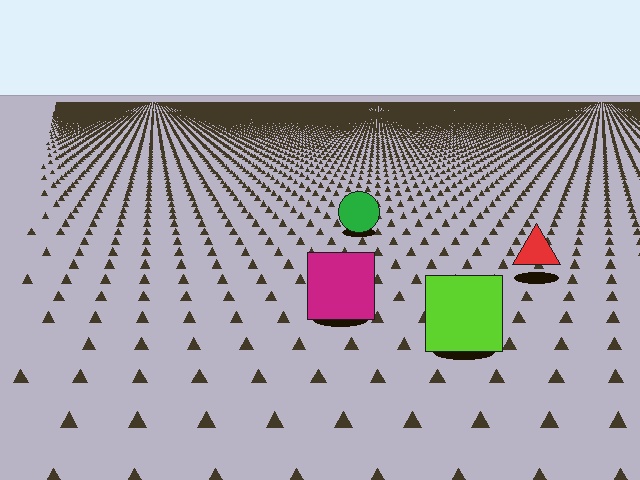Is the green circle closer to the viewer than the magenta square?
No. The magenta square is closer — you can tell from the texture gradient: the ground texture is coarser near it.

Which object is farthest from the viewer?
The green circle is farthest from the viewer. It appears smaller and the ground texture around it is denser.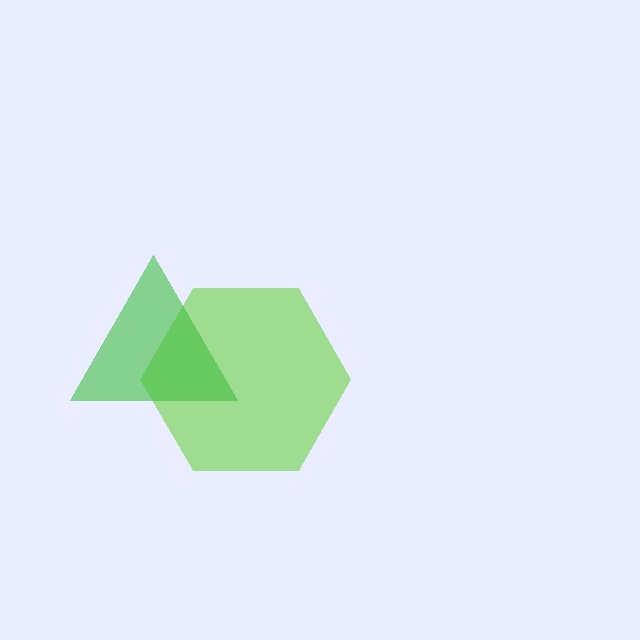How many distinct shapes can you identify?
There are 2 distinct shapes: a lime hexagon, a green triangle.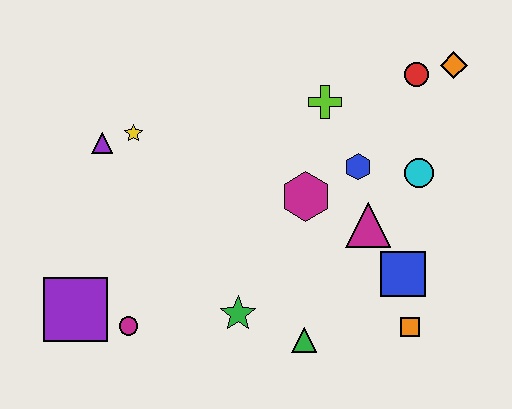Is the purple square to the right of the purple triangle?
No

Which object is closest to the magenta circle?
The purple square is closest to the magenta circle.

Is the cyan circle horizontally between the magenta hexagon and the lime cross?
No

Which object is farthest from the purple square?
The orange diamond is farthest from the purple square.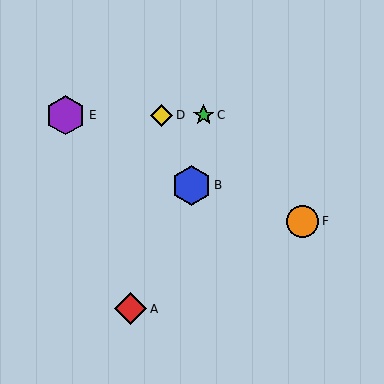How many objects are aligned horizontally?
3 objects (C, D, E) are aligned horizontally.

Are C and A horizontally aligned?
No, C is at y≈115 and A is at y≈309.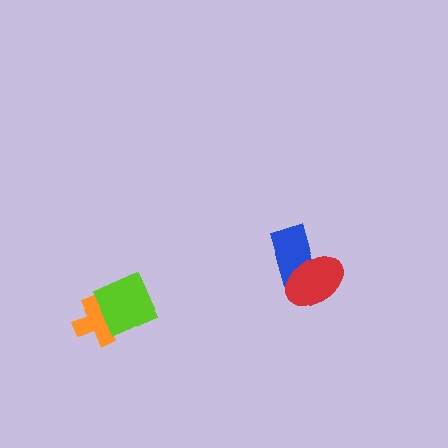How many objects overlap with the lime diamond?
1 object overlaps with the lime diamond.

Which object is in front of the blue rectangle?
The red ellipse is in front of the blue rectangle.